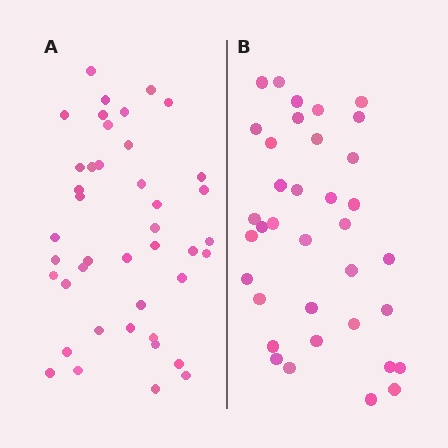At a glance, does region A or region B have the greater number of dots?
Region A (the left region) has more dots.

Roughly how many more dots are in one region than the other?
Region A has about 6 more dots than region B.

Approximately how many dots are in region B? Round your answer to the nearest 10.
About 40 dots. (The exact count is 36, which rounds to 40.)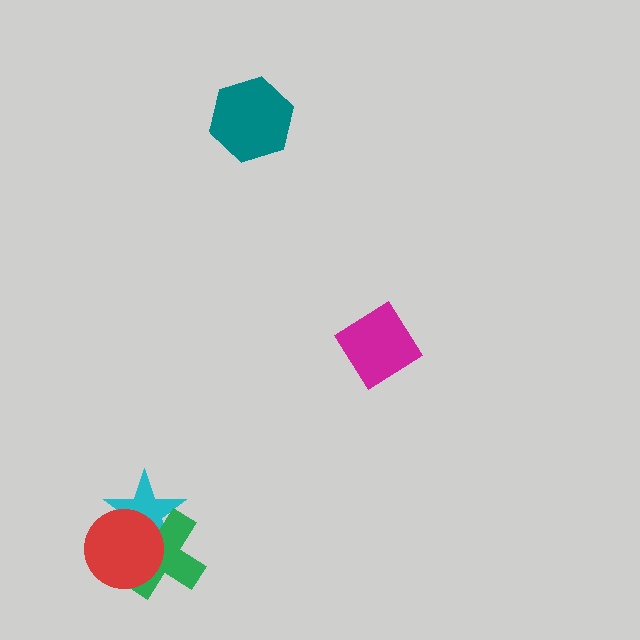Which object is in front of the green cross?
The red circle is in front of the green cross.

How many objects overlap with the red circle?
2 objects overlap with the red circle.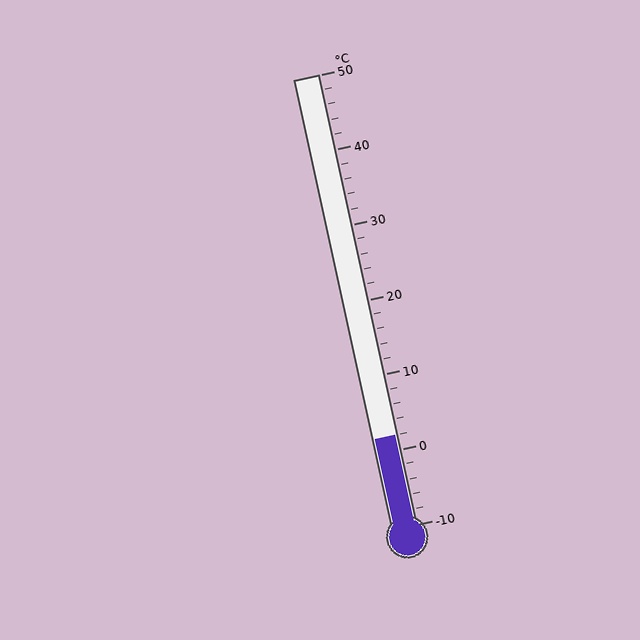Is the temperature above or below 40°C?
The temperature is below 40°C.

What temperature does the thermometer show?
The thermometer shows approximately 2°C.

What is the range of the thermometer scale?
The thermometer scale ranges from -10°C to 50°C.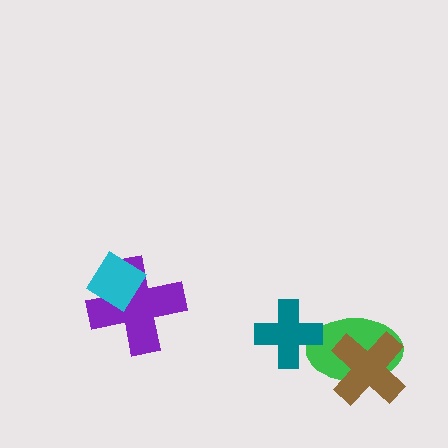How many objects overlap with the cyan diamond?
1 object overlaps with the cyan diamond.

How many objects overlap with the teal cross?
1 object overlaps with the teal cross.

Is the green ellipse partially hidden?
Yes, it is partially covered by another shape.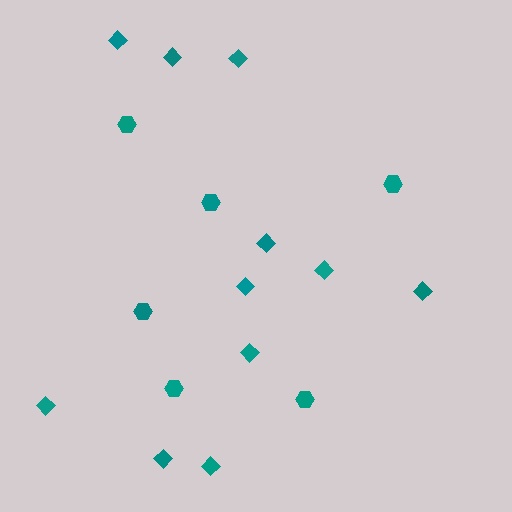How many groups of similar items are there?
There are 2 groups: one group of diamonds (11) and one group of hexagons (6).